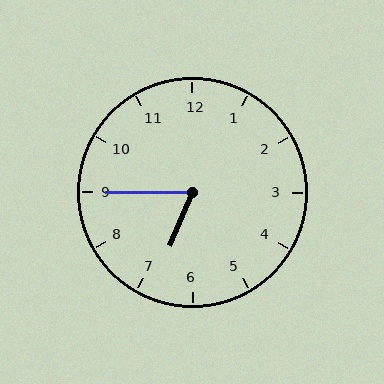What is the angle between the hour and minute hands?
Approximately 68 degrees.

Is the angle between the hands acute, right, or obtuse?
It is acute.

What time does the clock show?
6:45.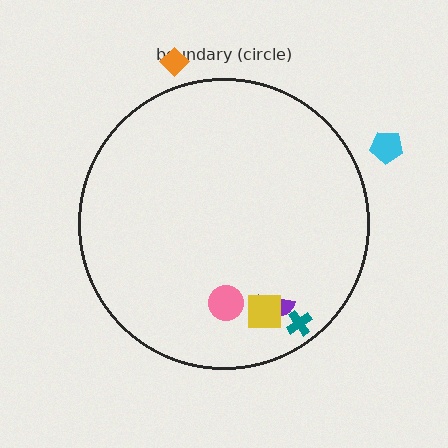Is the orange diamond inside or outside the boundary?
Outside.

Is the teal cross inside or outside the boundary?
Inside.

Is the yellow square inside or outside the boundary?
Inside.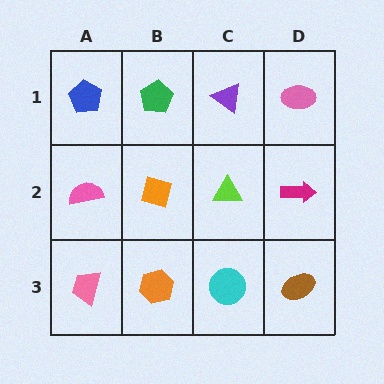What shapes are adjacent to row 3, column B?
An orange diamond (row 2, column B), a pink trapezoid (row 3, column A), a cyan circle (row 3, column C).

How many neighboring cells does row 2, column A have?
3.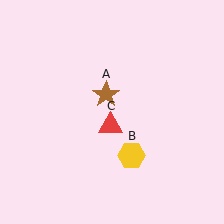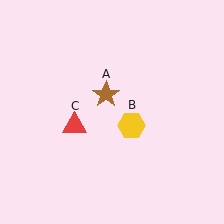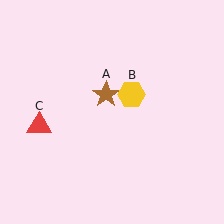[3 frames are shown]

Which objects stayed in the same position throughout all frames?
Brown star (object A) remained stationary.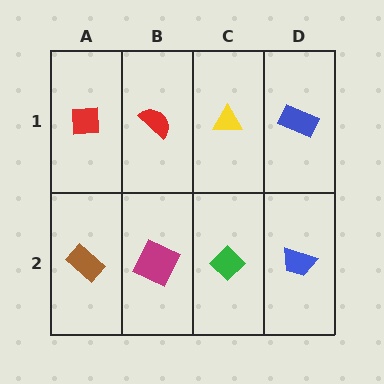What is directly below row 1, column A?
A brown rectangle.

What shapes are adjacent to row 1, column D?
A blue trapezoid (row 2, column D), a yellow triangle (row 1, column C).